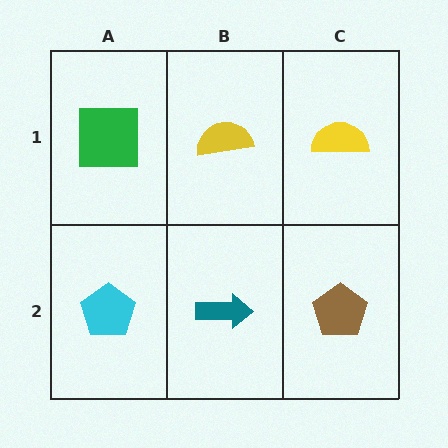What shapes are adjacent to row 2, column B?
A yellow semicircle (row 1, column B), a cyan pentagon (row 2, column A), a brown pentagon (row 2, column C).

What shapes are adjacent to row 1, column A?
A cyan pentagon (row 2, column A), a yellow semicircle (row 1, column B).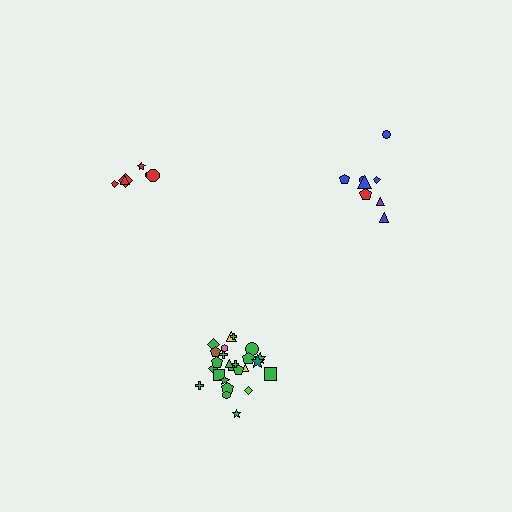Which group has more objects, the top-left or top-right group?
The top-right group.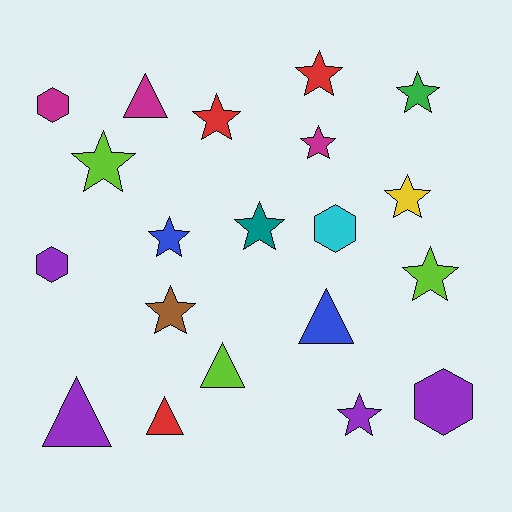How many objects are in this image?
There are 20 objects.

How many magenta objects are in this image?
There are 3 magenta objects.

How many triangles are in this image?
There are 5 triangles.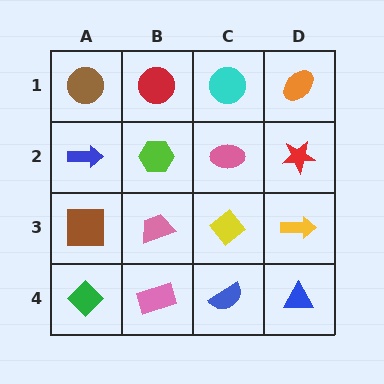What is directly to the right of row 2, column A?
A lime hexagon.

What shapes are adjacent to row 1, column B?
A lime hexagon (row 2, column B), a brown circle (row 1, column A), a cyan circle (row 1, column C).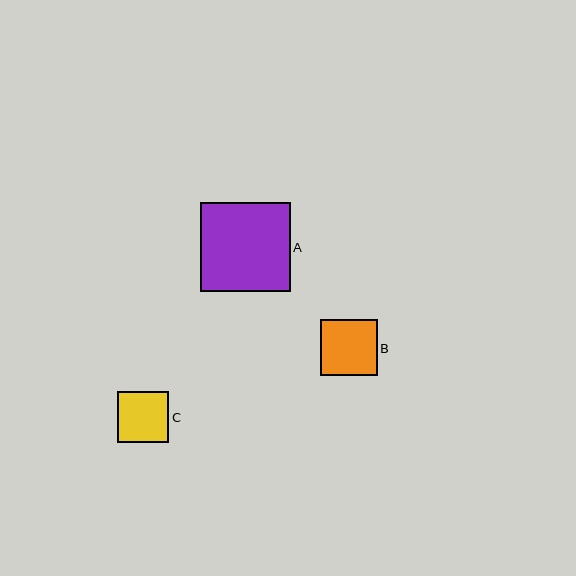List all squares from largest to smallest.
From largest to smallest: A, B, C.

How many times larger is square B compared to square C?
Square B is approximately 1.1 times the size of square C.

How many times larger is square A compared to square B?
Square A is approximately 1.6 times the size of square B.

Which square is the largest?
Square A is the largest with a size of approximately 90 pixels.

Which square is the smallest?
Square C is the smallest with a size of approximately 51 pixels.